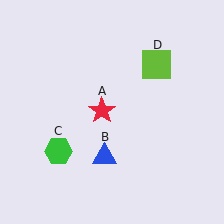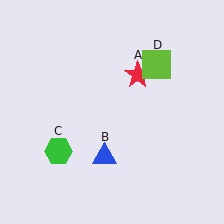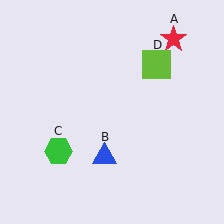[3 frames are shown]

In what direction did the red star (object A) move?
The red star (object A) moved up and to the right.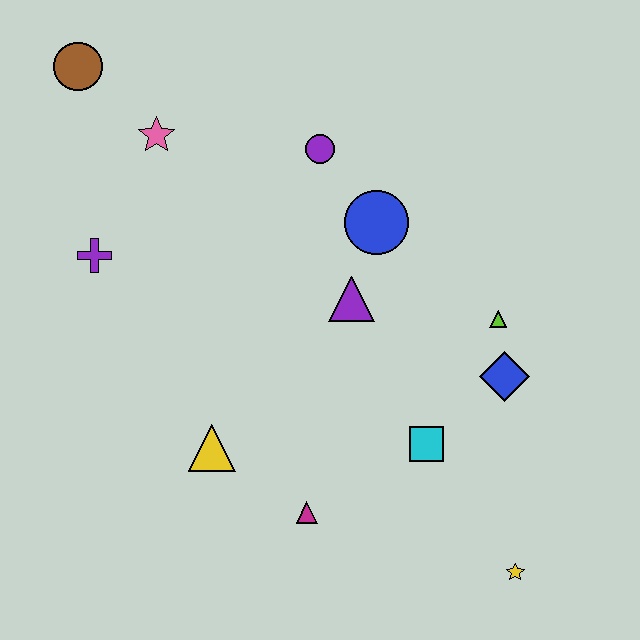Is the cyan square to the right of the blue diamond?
No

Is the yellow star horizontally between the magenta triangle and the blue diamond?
No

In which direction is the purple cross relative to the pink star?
The purple cross is below the pink star.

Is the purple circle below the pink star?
Yes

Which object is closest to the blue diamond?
The lime triangle is closest to the blue diamond.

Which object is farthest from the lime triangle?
The brown circle is farthest from the lime triangle.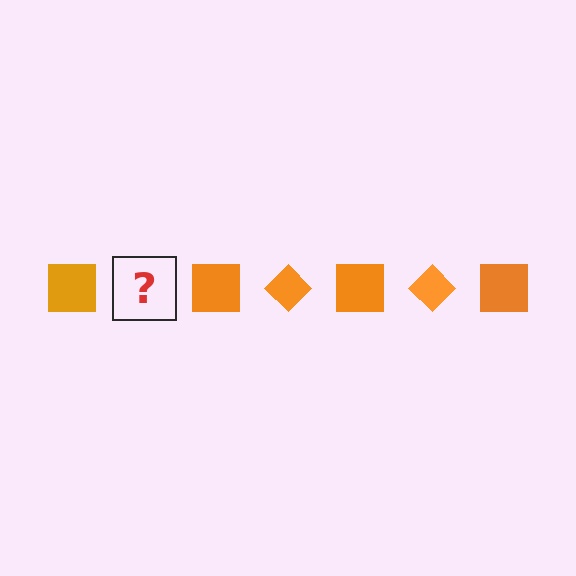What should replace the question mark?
The question mark should be replaced with an orange diamond.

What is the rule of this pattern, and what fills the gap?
The rule is that the pattern cycles through square, diamond shapes in orange. The gap should be filled with an orange diamond.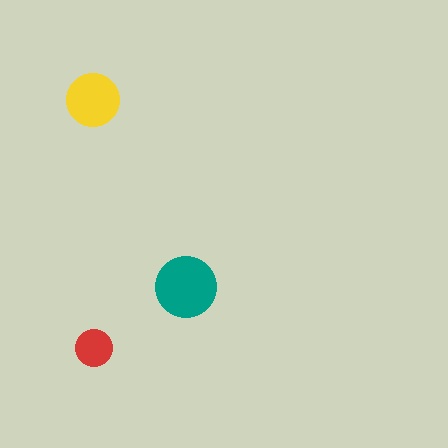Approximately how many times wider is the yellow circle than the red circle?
About 1.5 times wider.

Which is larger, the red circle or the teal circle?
The teal one.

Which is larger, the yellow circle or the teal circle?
The teal one.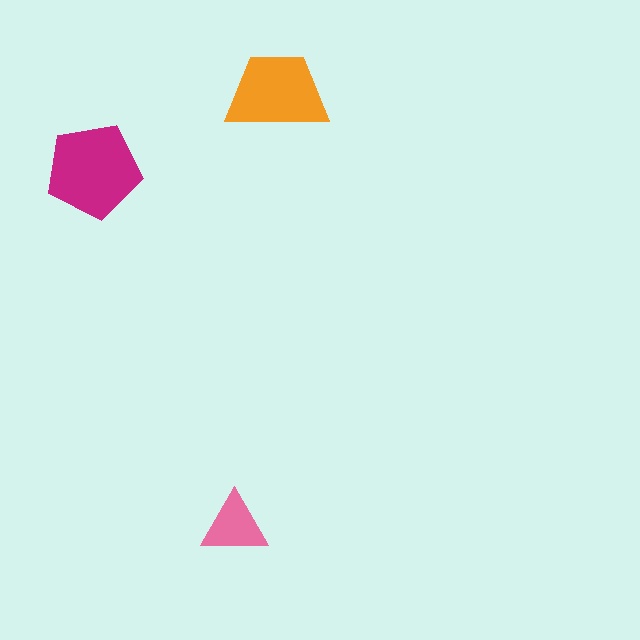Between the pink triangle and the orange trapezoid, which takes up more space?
The orange trapezoid.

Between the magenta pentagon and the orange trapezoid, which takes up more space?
The magenta pentagon.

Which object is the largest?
The magenta pentagon.